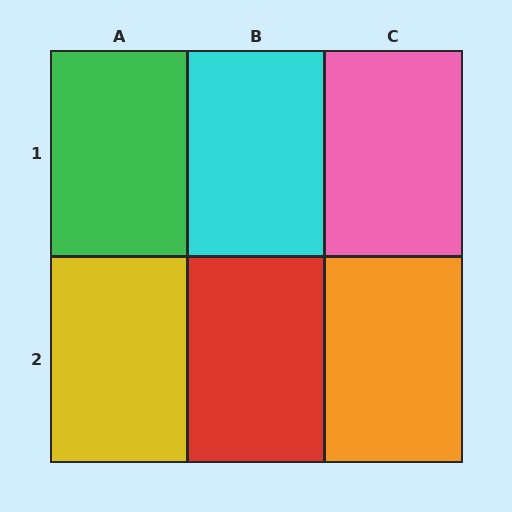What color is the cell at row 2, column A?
Yellow.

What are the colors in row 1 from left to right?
Green, cyan, pink.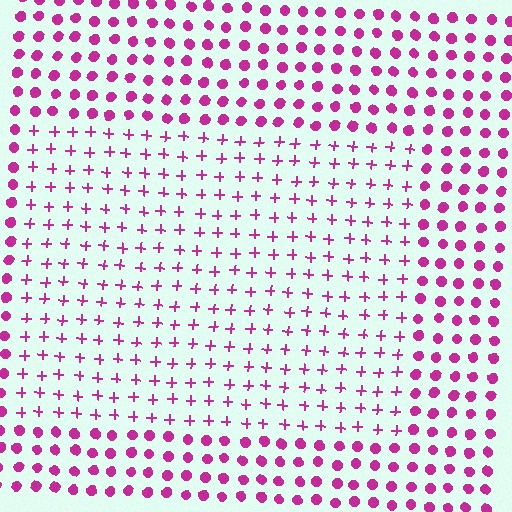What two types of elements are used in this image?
The image uses plus signs inside the rectangle region and circles outside it.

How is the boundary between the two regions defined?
The boundary is defined by a change in element shape: plus signs inside vs. circles outside. All elements share the same color and spacing.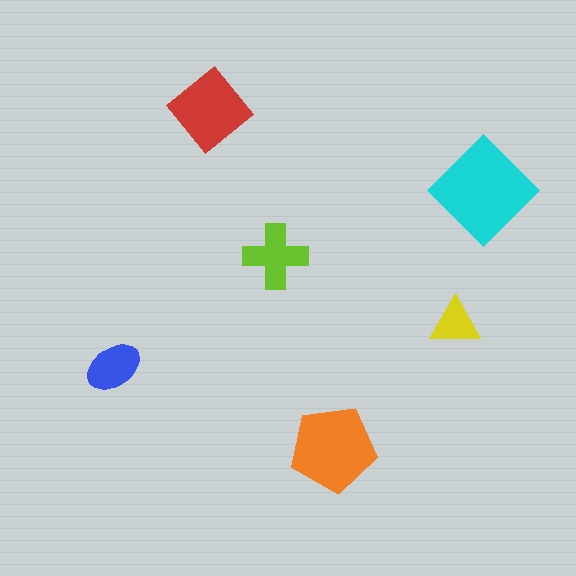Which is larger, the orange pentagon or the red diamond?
The orange pentagon.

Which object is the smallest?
The yellow triangle.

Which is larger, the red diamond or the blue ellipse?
The red diamond.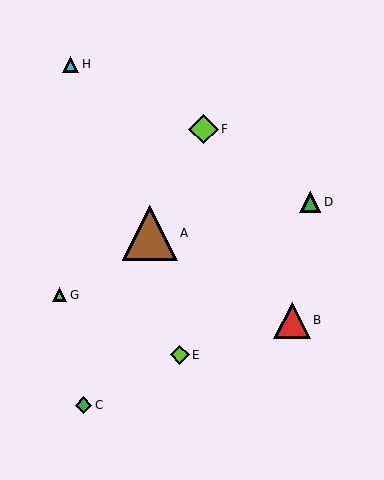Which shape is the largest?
The brown triangle (labeled A) is the largest.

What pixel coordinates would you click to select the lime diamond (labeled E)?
Click at (180, 355) to select the lime diamond E.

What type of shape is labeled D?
Shape D is a green triangle.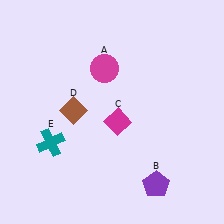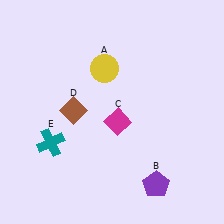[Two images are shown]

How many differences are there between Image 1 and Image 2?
There is 1 difference between the two images.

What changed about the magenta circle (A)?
In Image 1, A is magenta. In Image 2, it changed to yellow.